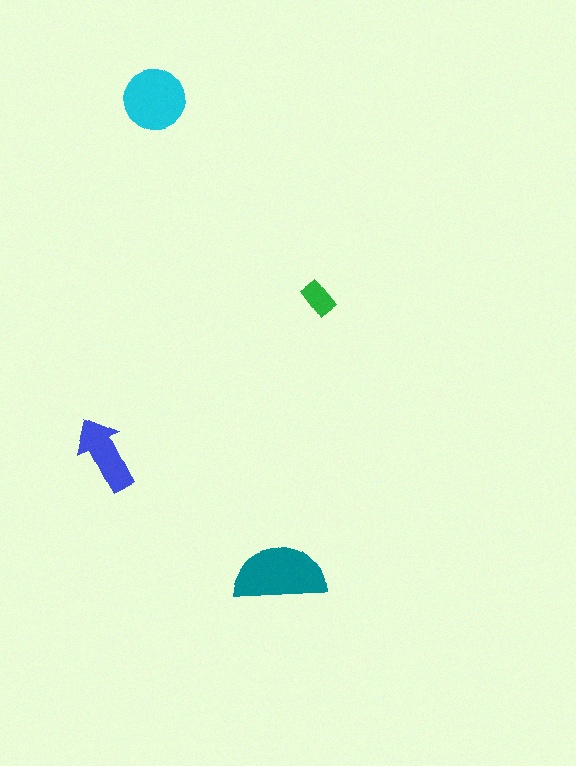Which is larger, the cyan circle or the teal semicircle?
The teal semicircle.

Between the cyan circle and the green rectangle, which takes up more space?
The cyan circle.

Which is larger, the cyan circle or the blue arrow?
The cyan circle.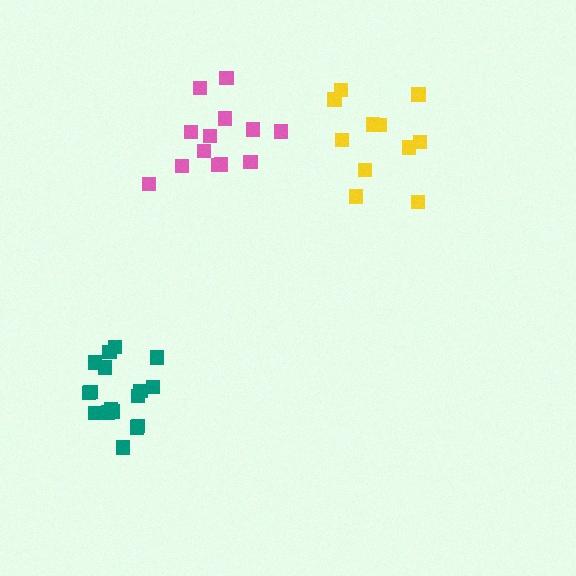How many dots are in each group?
Group 1: 13 dots, Group 2: 11 dots, Group 3: 17 dots (41 total).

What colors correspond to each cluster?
The clusters are colored: pink, yellow, teal.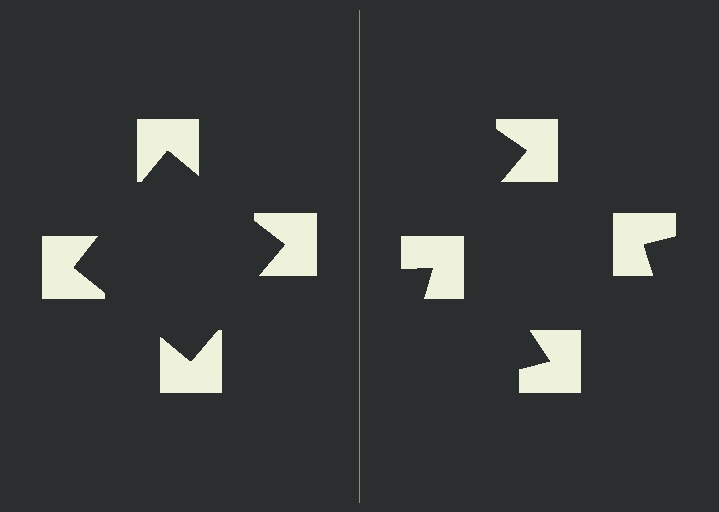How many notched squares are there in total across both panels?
8 — 4 on each side.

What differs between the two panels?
The notched squares are positioned identically on both sides; only the wedge orientations differ. On the left they align to a square; on the right they are misaligned.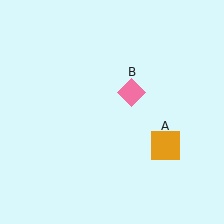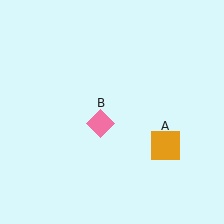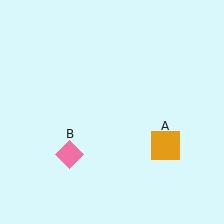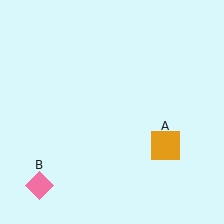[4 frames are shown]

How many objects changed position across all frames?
1 object changed position: pink diamond (object B).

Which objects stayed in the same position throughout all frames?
Orange square (object A) remained stationary.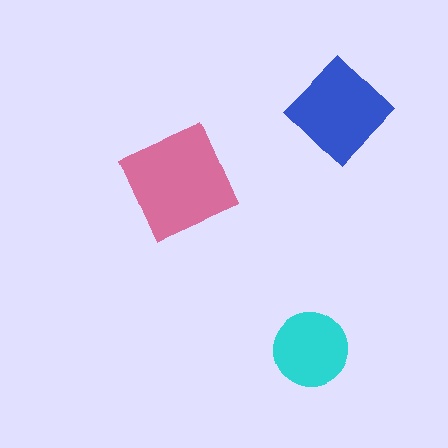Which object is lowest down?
The cyan circle is bottommost.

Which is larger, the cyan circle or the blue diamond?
The blue diamond.